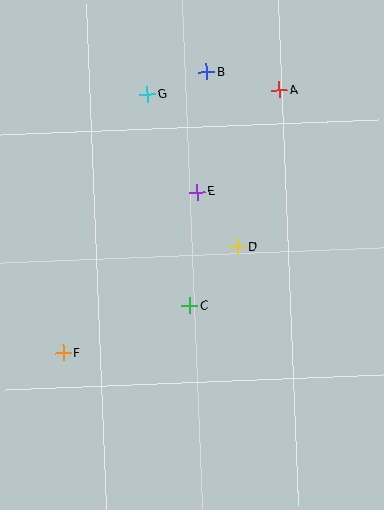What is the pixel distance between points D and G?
The distance between D and G is 177 pixels.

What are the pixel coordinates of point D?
Point D is at (237, 247).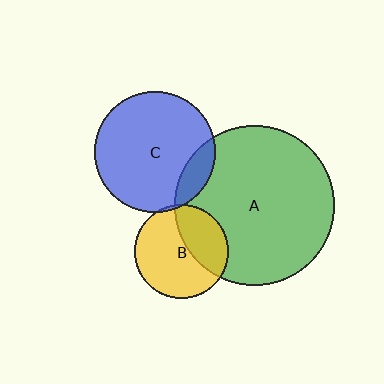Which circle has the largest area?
Circle A (green).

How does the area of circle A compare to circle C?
Approximately 1.7 times.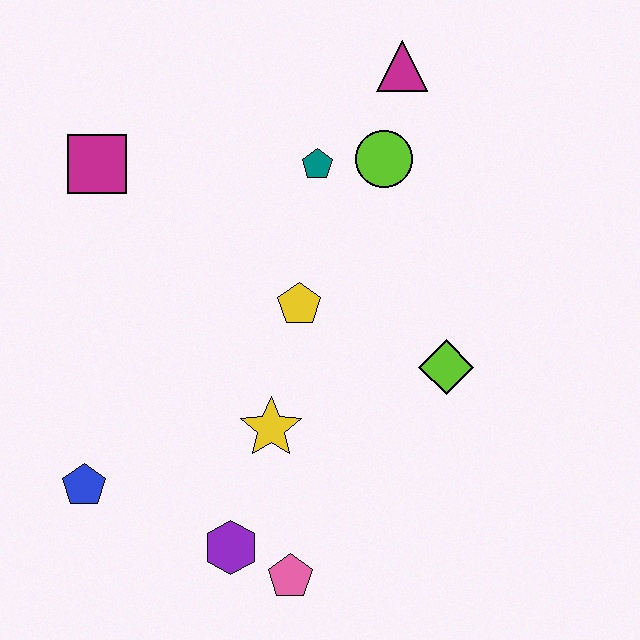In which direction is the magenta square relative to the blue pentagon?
The magenta square is above the blue pentagon.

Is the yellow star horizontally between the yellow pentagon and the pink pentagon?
No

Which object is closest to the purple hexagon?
The pink pentagon is closest to the purple hexagon.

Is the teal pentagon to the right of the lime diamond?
No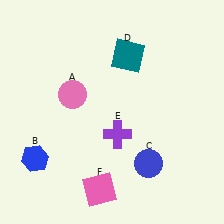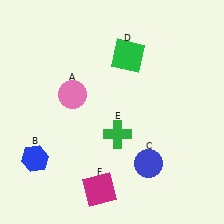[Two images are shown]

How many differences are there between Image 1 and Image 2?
There are 3 differences between the two images.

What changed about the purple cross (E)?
In Image 1, E is purple. In Image 2, it changed to green.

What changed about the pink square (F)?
In Image 1, F is pink. In Image 2, it changed to magenta.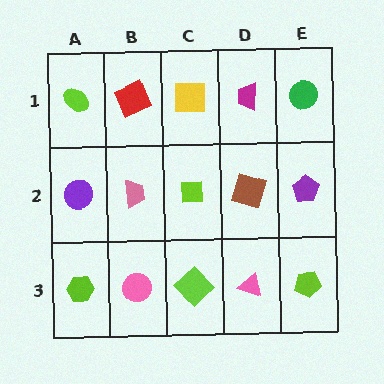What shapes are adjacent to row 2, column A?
A lime ellipse (row 1, column A), a lime hexagon (row 3, column A), a pink trapezoid (row 2, column B).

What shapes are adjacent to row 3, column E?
A purple pentagon (row 2, column E), a pink triangle (row 3, column D).